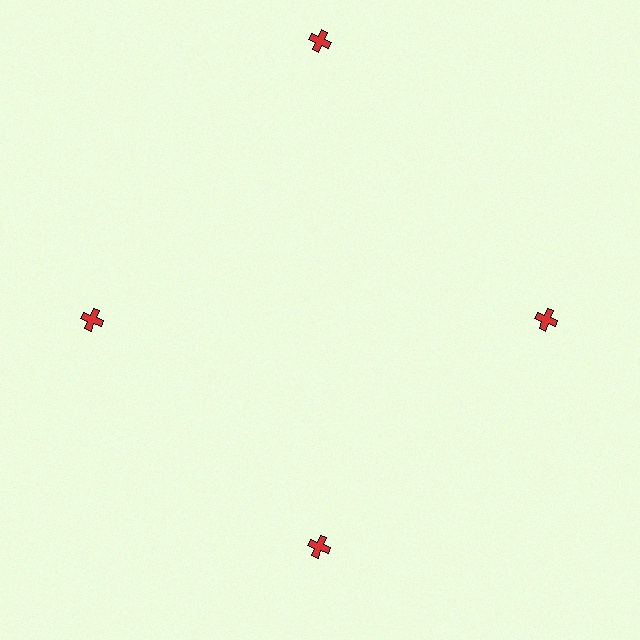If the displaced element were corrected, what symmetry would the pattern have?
It would have 4-fold rotational symmetry — the pattern would map onto itself every 90 degrees.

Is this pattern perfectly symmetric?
No. The 4 red crosses are arranged in a ring, but one element near the 12 o'clock position is pushed outward from the center, breaking the 4-fold rotational symmetry.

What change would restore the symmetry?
The symmetry would be restored by moving it inward, back onto the ring so that all 4 crosses sit at equal angles and equal distance from the center.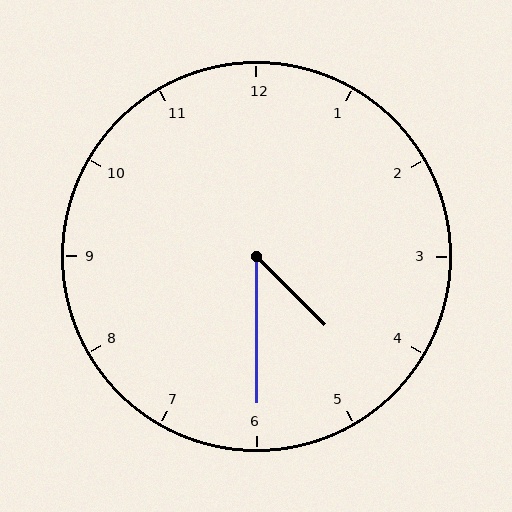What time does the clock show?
4:30.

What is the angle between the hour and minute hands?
Approximately 45 degrees.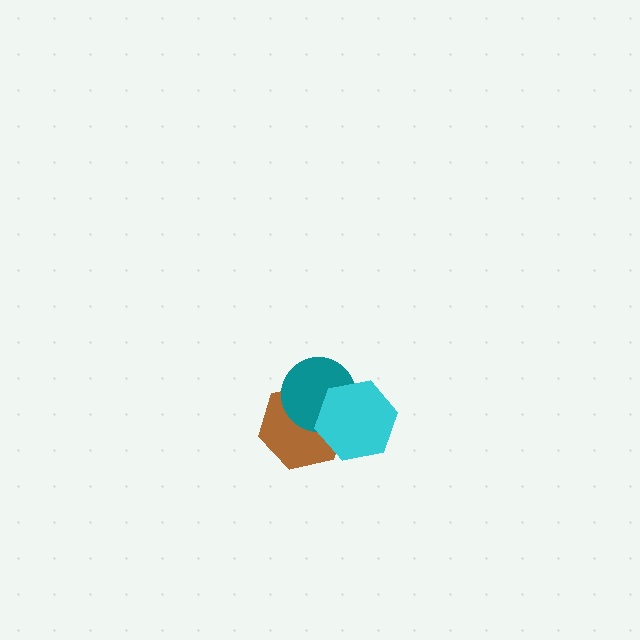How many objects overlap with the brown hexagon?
2 objects overlap with the brown hexagon.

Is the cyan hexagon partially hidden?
No, no other shape covers it.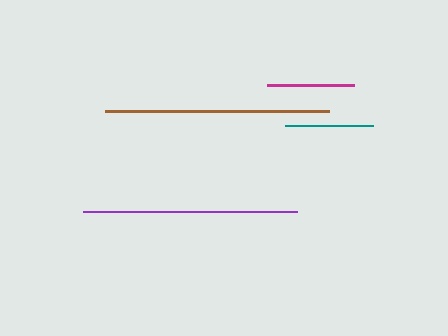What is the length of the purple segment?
The purple segment is approximately 213 pixels long.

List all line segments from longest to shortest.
From longest to shortest: brown, purple, teal, magenta.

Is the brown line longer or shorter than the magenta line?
The brown line is longer than the magenta line.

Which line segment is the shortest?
The magenta line is the shortest at approximately 87 pixels.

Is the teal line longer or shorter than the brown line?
The brown line is longer than the teal line.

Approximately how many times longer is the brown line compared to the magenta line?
The brown line is approximately 2.6 times the length of the magenta line.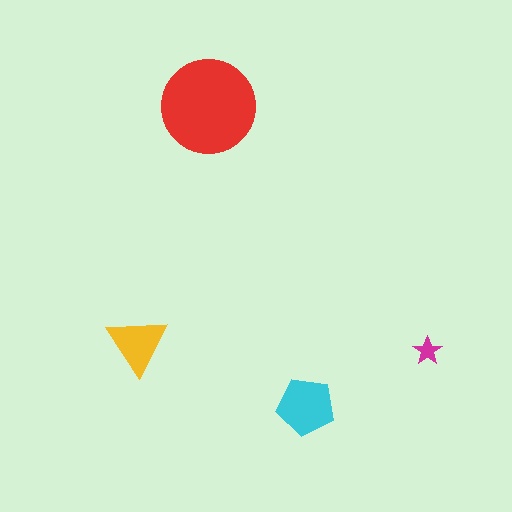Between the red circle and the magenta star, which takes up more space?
The red circle.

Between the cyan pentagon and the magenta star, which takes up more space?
The cyan pentagon.